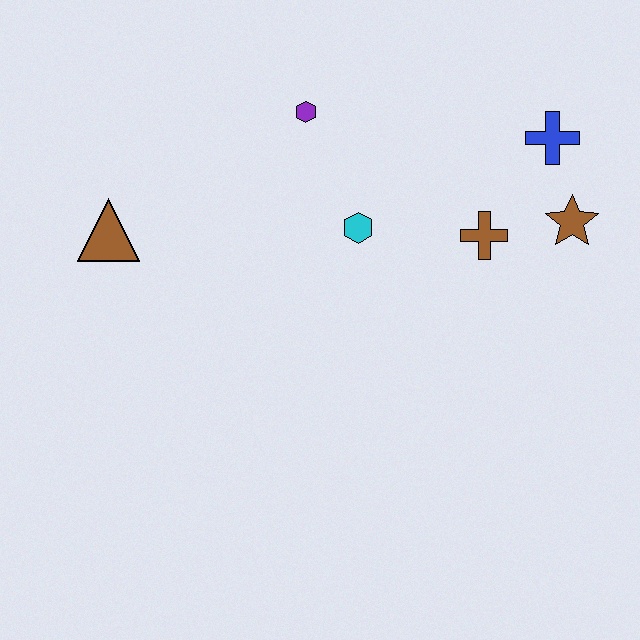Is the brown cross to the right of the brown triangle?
Yes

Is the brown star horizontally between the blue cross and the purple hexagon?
No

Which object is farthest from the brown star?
The brown triangle is farthest from the brown star.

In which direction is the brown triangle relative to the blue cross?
The brown triangle is to the left of the blue cross.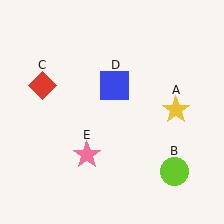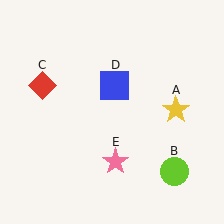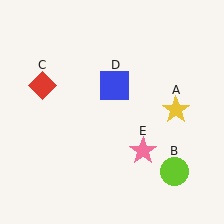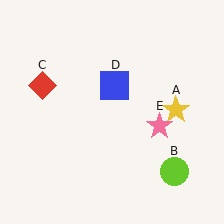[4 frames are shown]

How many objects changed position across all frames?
1 object changed position: pink star (object E).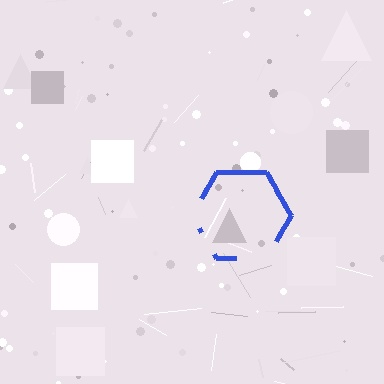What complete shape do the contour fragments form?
The contour fragments form a hexagon.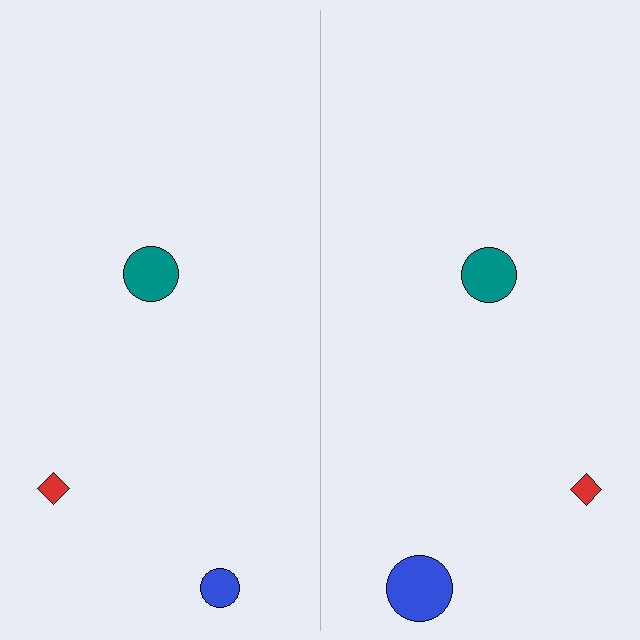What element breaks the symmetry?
The blue circle on the right side has a different size than its mirror counterpart.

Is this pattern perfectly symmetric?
No, the pattern is not perfectly symmetric. The blue circle on the right side has a different size than its mirror counterpart.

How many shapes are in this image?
There are 6 shapes in this image.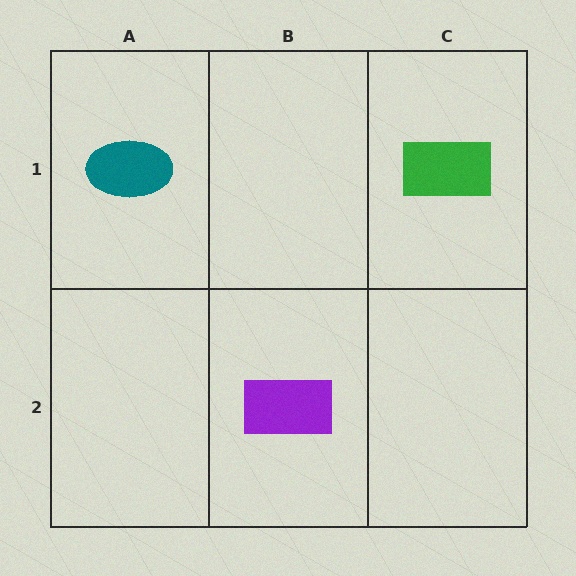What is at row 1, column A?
A teal ellipse.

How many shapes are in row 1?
2 shapes.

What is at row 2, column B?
A purple rectangle.